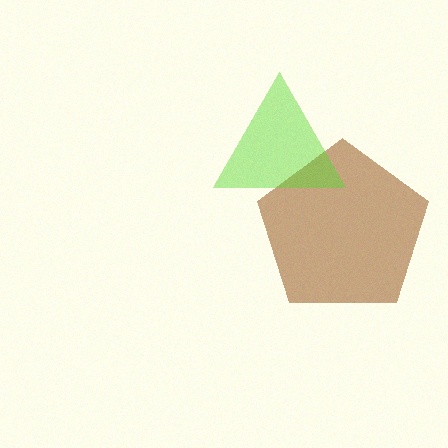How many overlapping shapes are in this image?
There are 2 overlapping shapes in the image.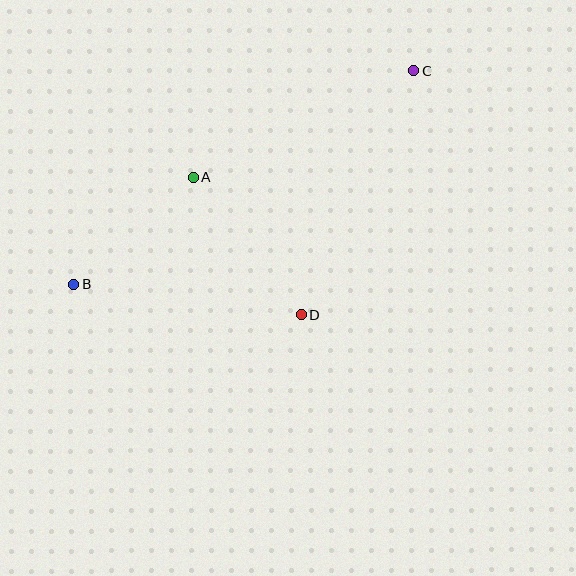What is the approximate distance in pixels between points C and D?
The distance between C and D is approximately 269 pixels.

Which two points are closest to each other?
Points A and B are closest to each other.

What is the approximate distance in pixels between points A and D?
The distance between A and D is approximately 175 pixels.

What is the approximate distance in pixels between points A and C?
The distance between A and C is approximately 246 pixels.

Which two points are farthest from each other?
Points B and C are farthest from each other.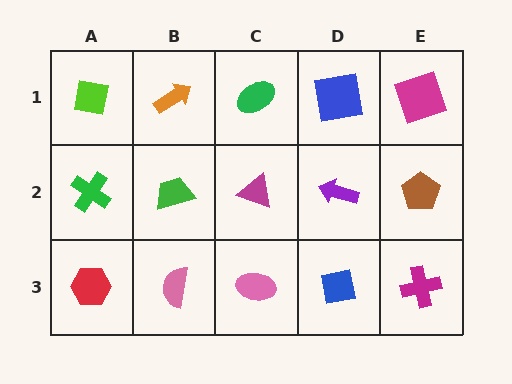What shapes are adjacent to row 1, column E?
A brown pentagon (row 2, column E), a blue square (row 1, column D).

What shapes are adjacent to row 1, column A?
A green cross (row 2, column A), an orange arrow (row 1, column B).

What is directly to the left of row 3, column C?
A pink semicircle.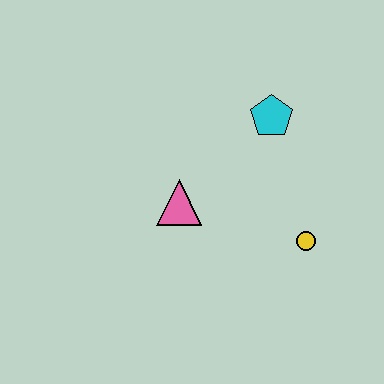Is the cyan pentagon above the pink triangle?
Yes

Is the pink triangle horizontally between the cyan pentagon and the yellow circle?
No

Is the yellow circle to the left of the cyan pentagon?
No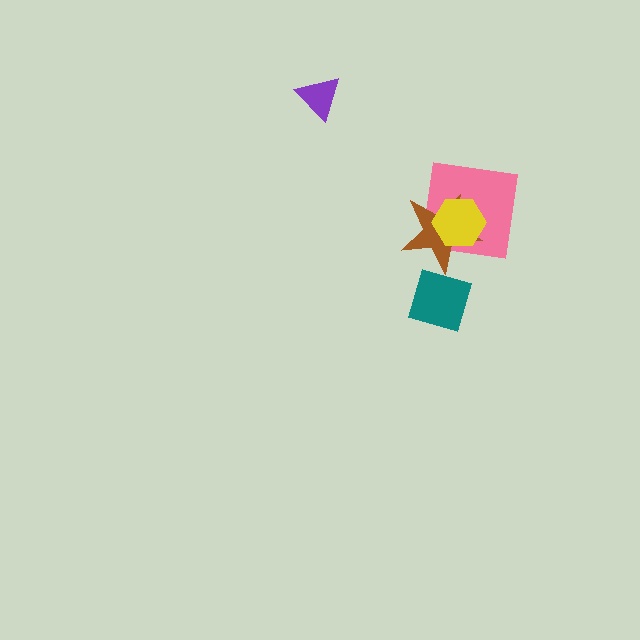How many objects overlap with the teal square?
0 objects overlap with the teal square.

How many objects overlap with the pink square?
2 objects overlap with the pink square.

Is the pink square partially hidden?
Yes, it is partially covered by another shape.